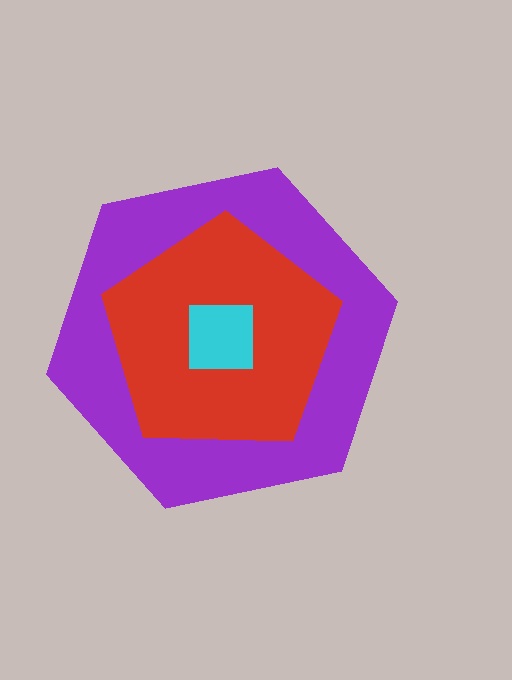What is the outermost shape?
The purple hexagon.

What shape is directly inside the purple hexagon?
The red pentagon.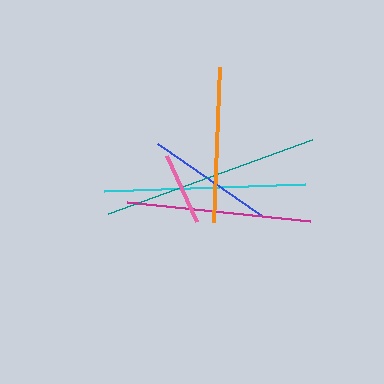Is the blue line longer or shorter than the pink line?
The blue line is longer than the pink line.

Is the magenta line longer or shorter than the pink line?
The magenta line is longer than the pink line.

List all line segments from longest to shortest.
From longest to shortest: teal, cyan, magenta, orange, blue, pink.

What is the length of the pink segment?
The pink segment is approximately 72 pixels long.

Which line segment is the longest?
The teal line is the longest at approximately 217 pixels.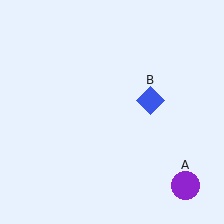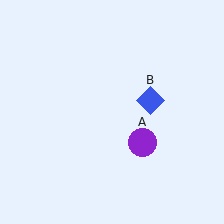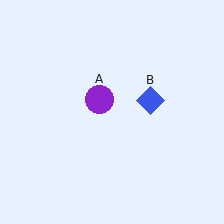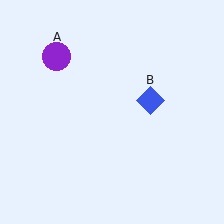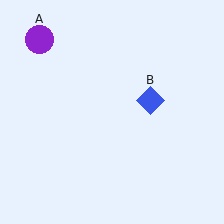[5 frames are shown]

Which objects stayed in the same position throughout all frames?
Blue diamond (object B) remained stationary.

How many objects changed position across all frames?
1 object changed position: purple circle (object A).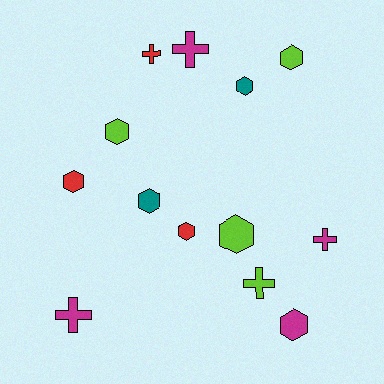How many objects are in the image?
There are 13 objects.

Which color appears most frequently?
Magenta, with 4 objects.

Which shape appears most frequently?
Hexagon, with 8 objects.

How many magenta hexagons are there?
There is 1 magenta hexagon.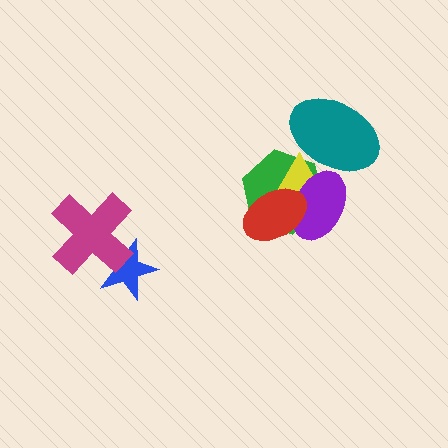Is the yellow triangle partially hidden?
Yes, it is partially covered by another shape.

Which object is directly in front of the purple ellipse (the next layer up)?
The teal ellipse is directly in front of the purple ellipse.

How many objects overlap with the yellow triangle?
4 objects overlap with the yellow triangle.